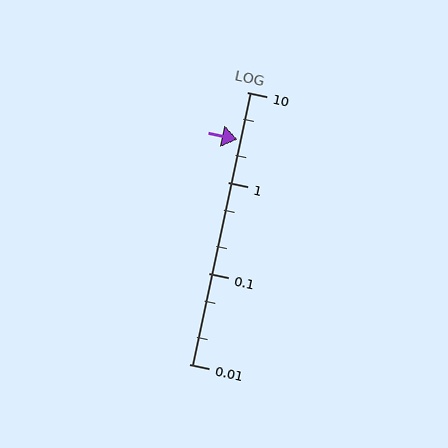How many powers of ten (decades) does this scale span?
The scale spans 3 decades, from 0.01 to 10.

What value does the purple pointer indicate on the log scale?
The pointer indicates approximately 3.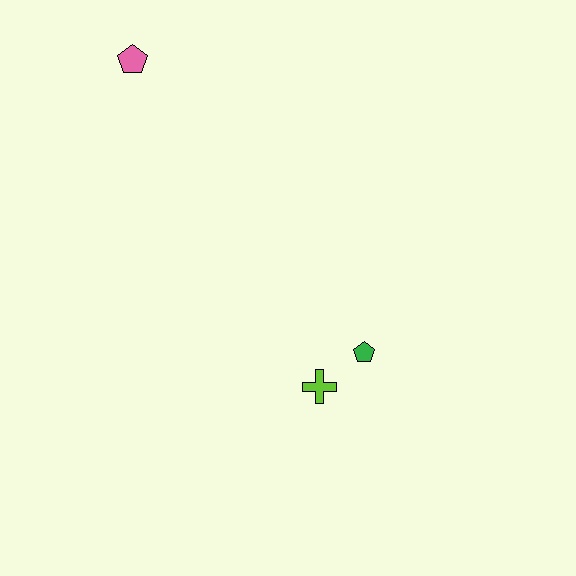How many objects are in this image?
There are 3 objects.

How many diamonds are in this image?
There are no diamonds.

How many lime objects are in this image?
There is 1 lime object.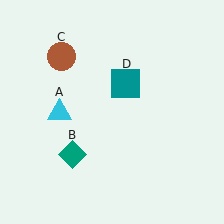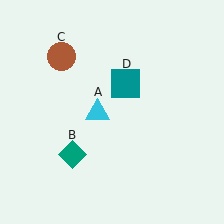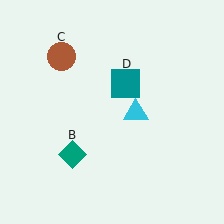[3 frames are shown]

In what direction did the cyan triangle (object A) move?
The cyan triangle (object A) moved right.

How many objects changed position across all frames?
1 object changed position: cyan triangle (object A).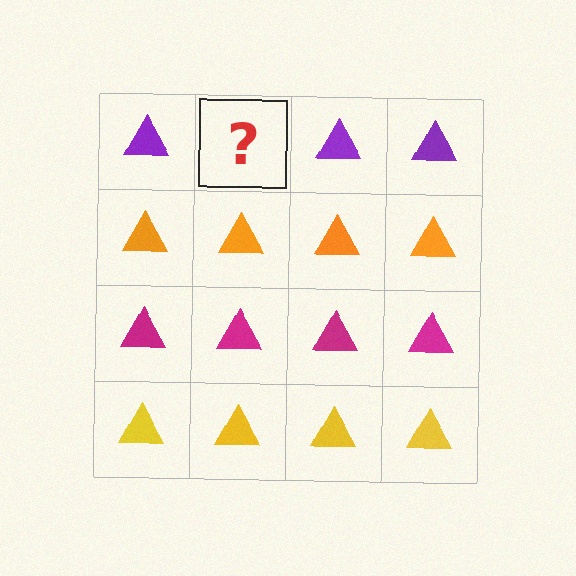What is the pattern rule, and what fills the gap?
The rule is that each row has a consistent color. The gap should be filled with a purple triangle.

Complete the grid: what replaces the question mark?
The question mark should be replaced with a purple triangle.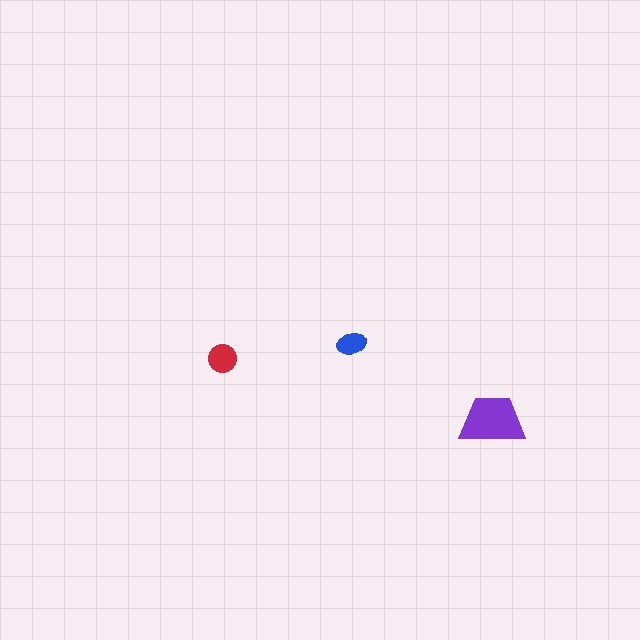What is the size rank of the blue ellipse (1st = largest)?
3rd.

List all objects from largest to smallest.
The purple trapezoid, the red circle, the blue ellipse.